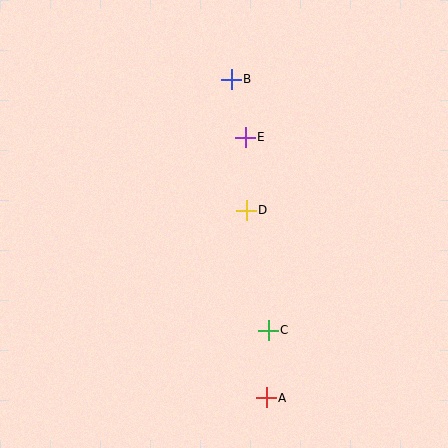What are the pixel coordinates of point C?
Point C is at (268, 330).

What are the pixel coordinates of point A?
Point A is at (266, 398).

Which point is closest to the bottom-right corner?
Point A is closest to the bottom-right corner.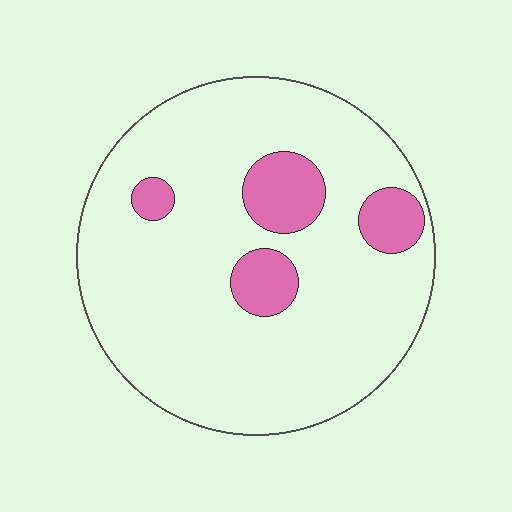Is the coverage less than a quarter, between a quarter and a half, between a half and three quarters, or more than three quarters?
Less than a quarter.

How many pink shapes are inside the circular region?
4.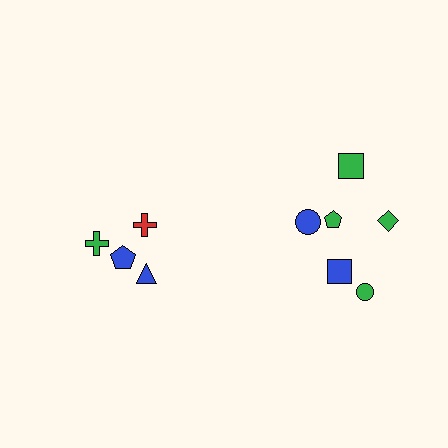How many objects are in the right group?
There are 6 objects.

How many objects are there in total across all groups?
There are 10 objects.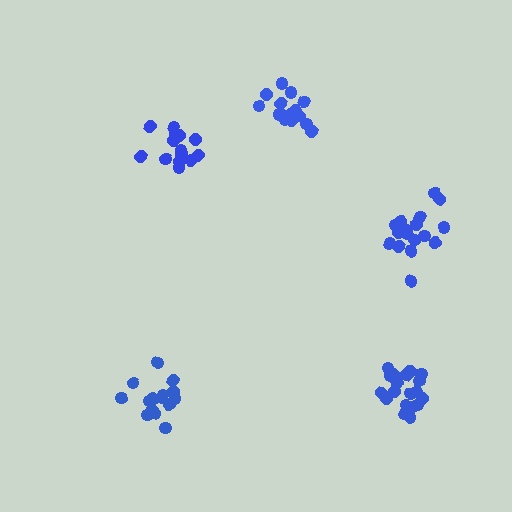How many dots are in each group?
Group 1: 15 dots, Group 2: 20 dots, Group 3: 15 dots, Group 4: 17 dots, Group 5: 16 dots (83 total).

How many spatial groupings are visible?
There are 5 spatial groupings.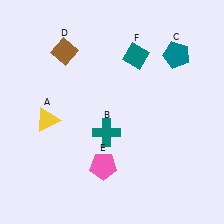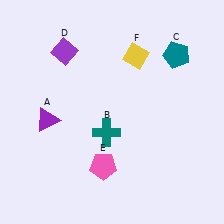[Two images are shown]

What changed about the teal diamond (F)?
In Image 1, F is teal. In Image 2, it changed to yellow.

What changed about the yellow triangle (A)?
In Image 1, A is yellow. In Image 2, it changed to purple.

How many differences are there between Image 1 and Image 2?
There are 3 differences between the two images.